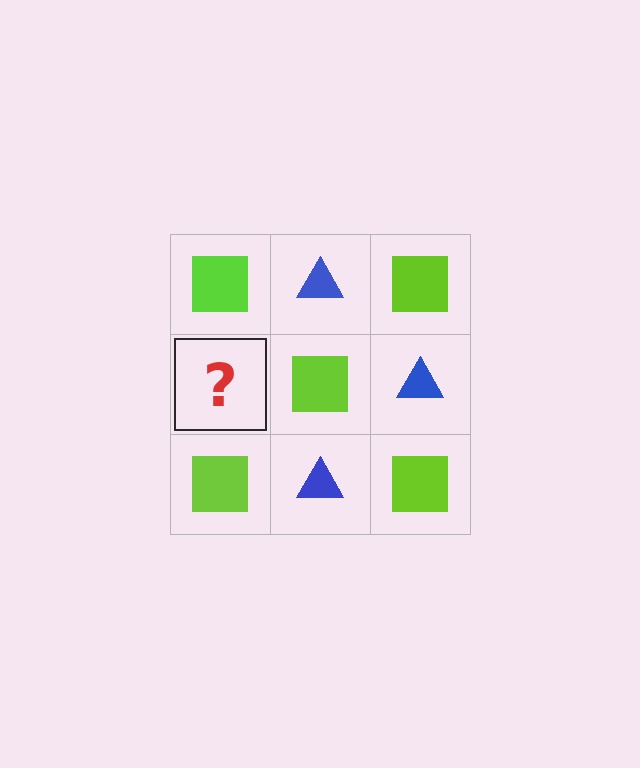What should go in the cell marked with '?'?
The missing cell should contain a blue triangle.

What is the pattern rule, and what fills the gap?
The rule is that it alternates lime square and blue triangle in a checkerboard pattern. The gap should be filled with a blue triangle.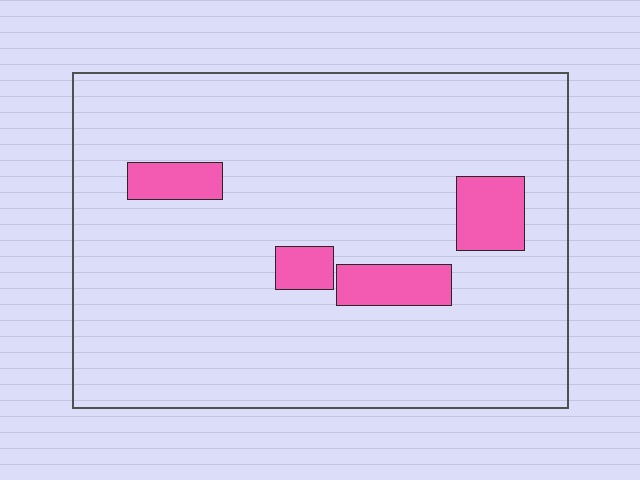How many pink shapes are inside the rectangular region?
4.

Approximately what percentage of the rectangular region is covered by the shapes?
Approximately 10%.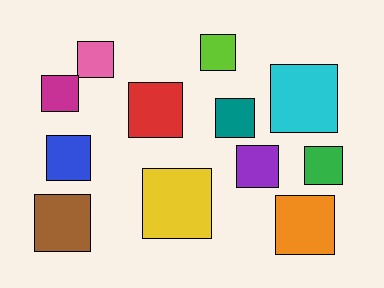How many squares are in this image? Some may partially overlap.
There are 12 squares.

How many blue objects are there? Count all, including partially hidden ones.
There is 1 blue object.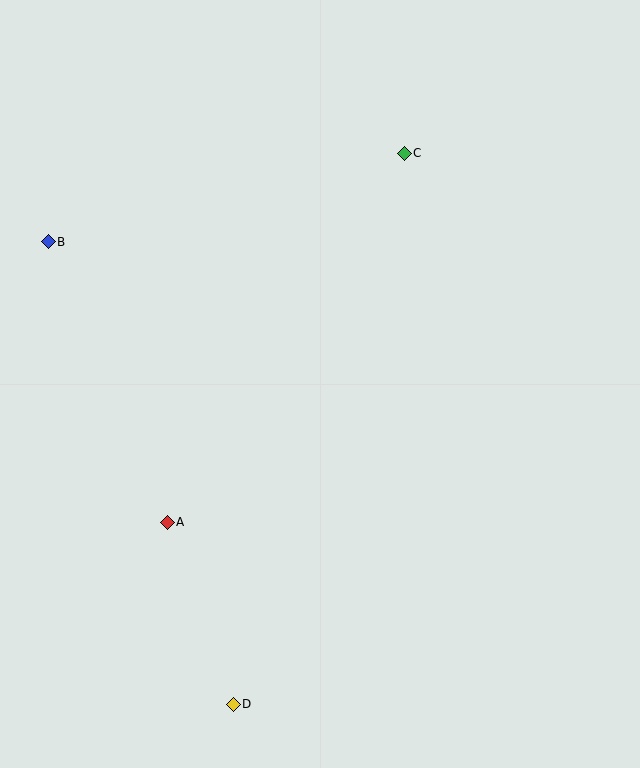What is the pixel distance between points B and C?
The distance between B and C is 367 pixels.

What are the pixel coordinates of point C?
Point C is at (404, 153).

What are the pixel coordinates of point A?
Point A is at (167, 522).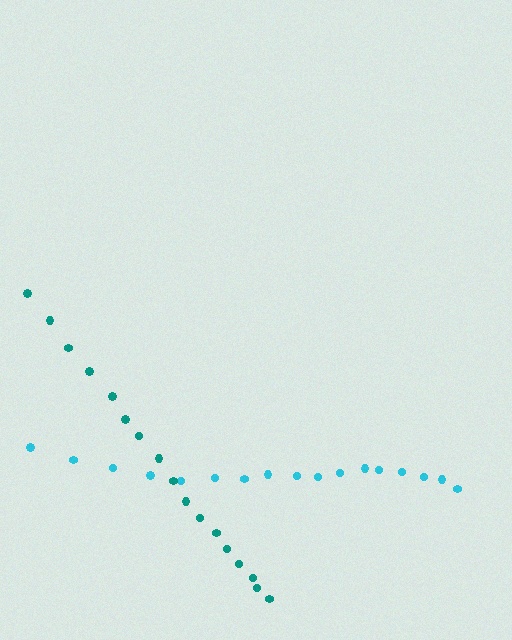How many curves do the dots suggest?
There are 2 distinct paths.